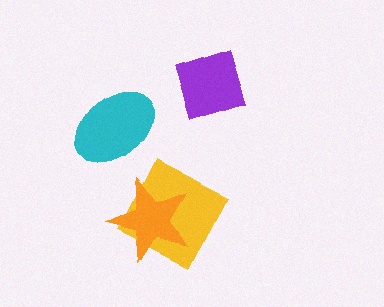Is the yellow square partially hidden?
Yes, it is partially covered by another shape.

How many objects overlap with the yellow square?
1 object overlaps with the yellow square.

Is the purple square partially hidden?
No, no other shape covers it.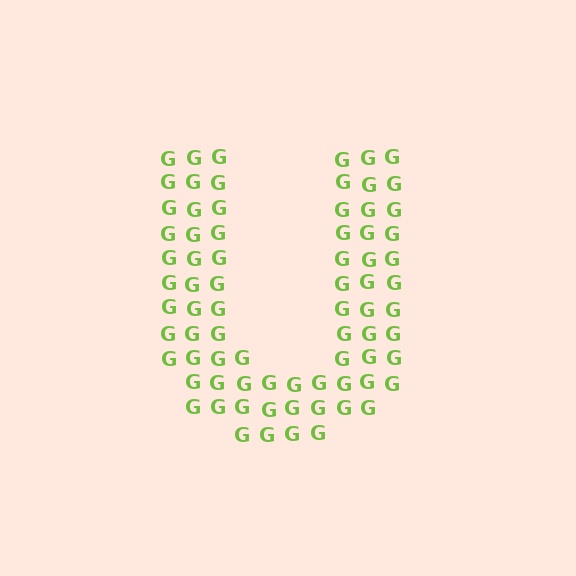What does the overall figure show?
The overall figure shows the letter U.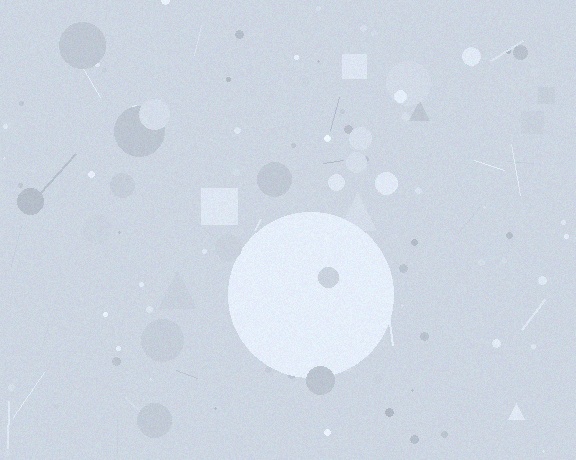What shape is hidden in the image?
A circle is hidden in the image.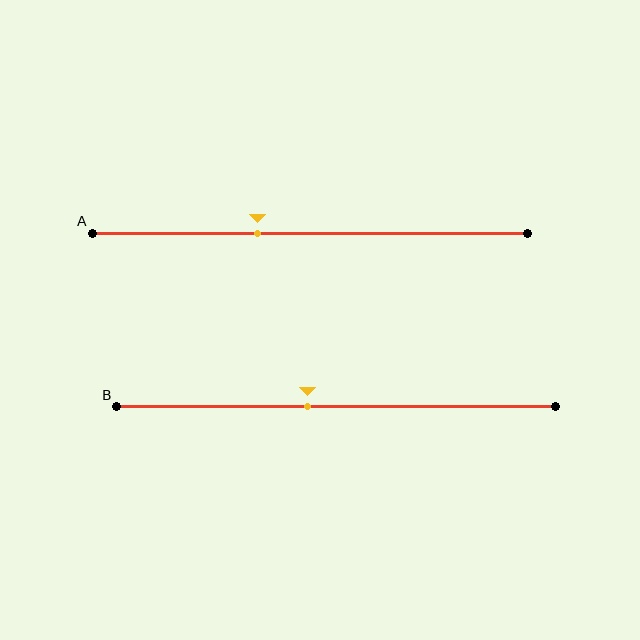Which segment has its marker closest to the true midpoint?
Segment B has its marker closest to the true midpoint.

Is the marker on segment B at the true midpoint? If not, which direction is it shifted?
No, the marker on segment B is shifted to the left by about 7% of the segment length.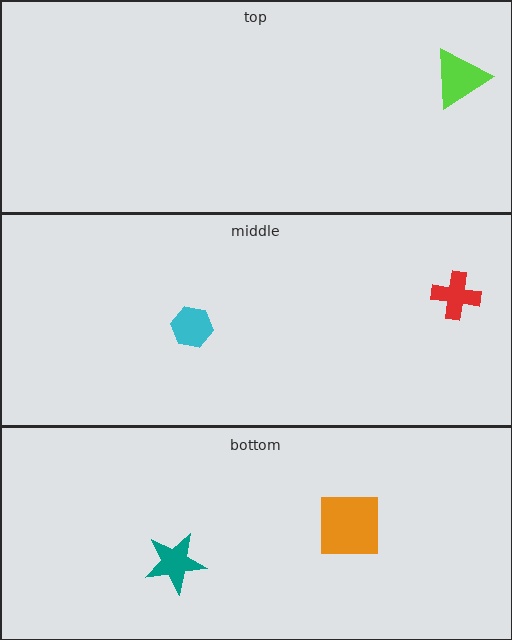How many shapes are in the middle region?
2.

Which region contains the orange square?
The bottom region.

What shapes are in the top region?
The lime triangle.